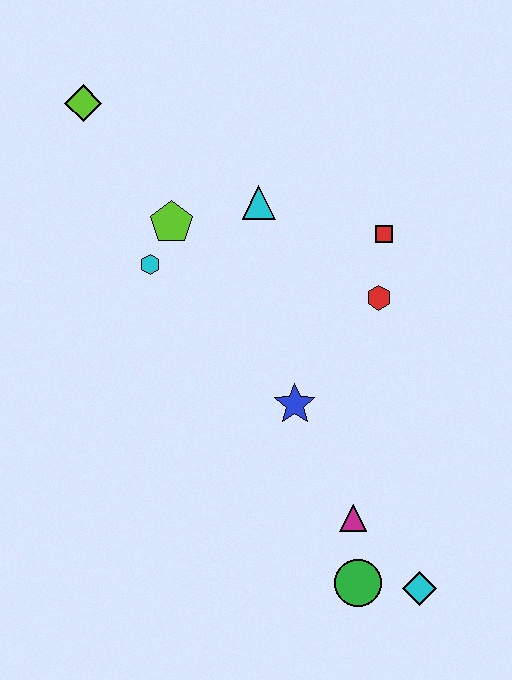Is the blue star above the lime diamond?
No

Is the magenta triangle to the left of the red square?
Yes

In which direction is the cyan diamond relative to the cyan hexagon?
The cyan diamond is below the cyan hexagon.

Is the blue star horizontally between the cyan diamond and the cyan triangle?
Yes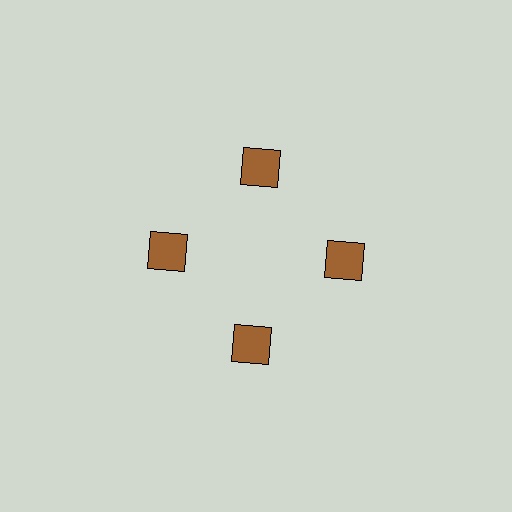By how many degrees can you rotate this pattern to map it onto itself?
The pattern maps onto itself every 90 degrees of rotation.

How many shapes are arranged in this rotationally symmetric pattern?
There are 4 shapes, arranged in 4 groups of 1.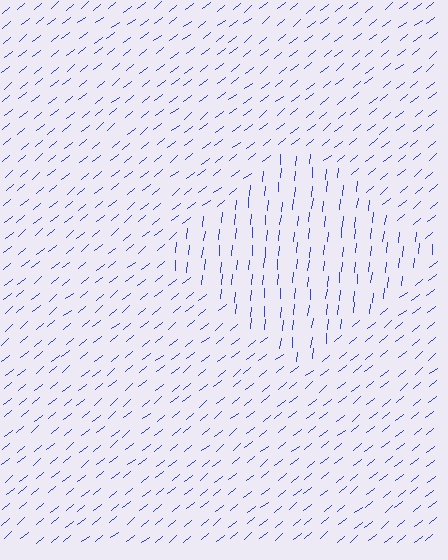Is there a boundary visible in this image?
Yes, there is a texture boundary formed by a change in line orientation.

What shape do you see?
I see a diamond.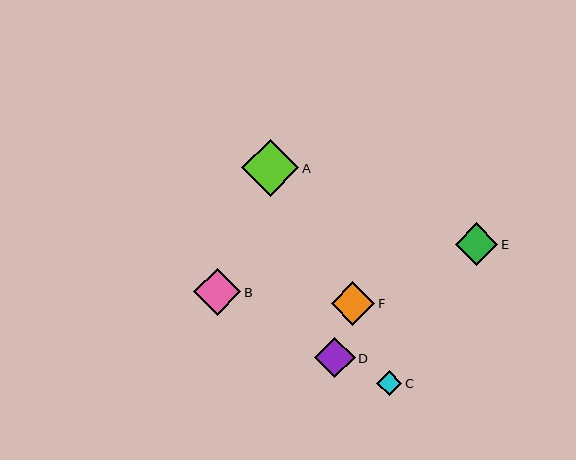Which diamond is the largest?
Diamond A is the largest with a size of approximately 57 pixels.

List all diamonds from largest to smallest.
From largest to smallest: A, B, F, E, D, C.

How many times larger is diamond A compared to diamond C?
Diamond A is approximately 2.2 times the size of diamond C.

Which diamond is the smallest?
Diamond C is the smallest with a size of approximately 25 pixels.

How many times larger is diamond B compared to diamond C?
Diamond B is approximately 1.8 times the size of diamond C.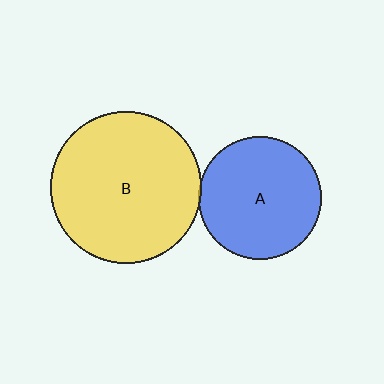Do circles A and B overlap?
Yes.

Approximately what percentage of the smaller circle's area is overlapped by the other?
Approximately 5%.